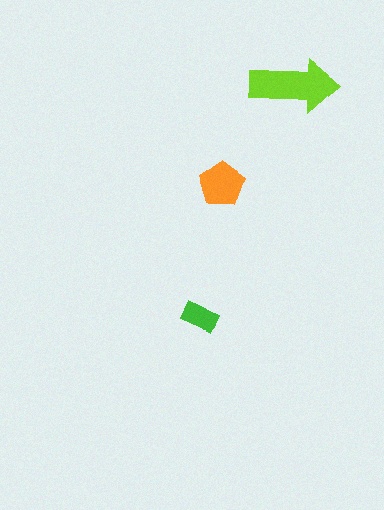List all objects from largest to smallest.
The lime arrow, the orange pentagon, the green rectangle.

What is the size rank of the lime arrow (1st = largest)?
1st.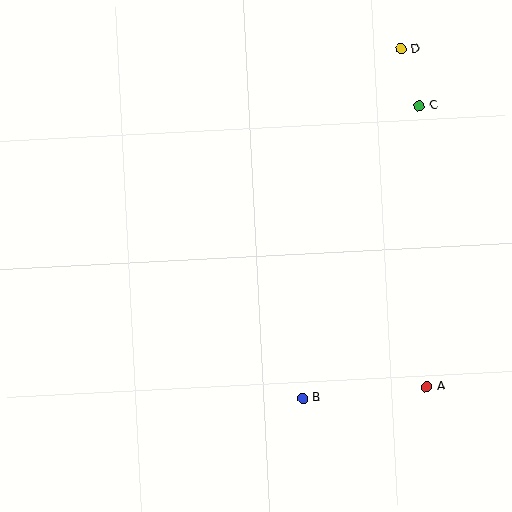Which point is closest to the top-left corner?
Point D is closest to the top-left corner.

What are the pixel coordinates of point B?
Point B is at (302, 398).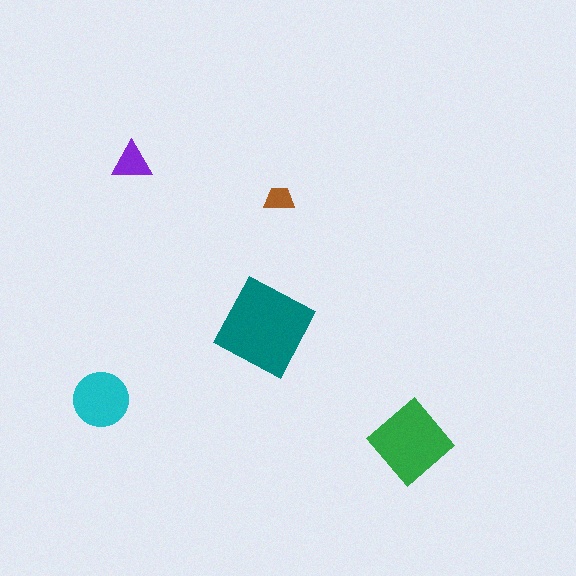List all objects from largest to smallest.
The teal square, the green diamond, the cyan circle, the purple triangle, the brown trapezoid.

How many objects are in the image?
There are 5 objects in the image.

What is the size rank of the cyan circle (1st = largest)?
3rd.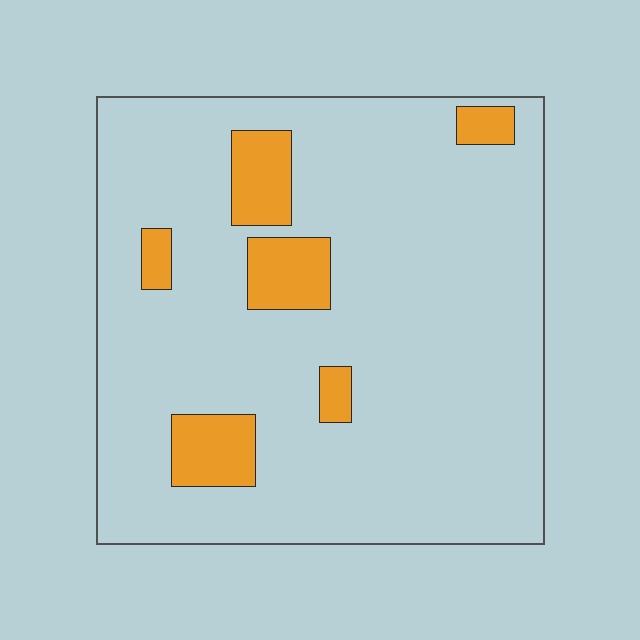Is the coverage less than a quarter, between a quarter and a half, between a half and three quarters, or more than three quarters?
Less than a quarter.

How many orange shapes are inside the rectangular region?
6.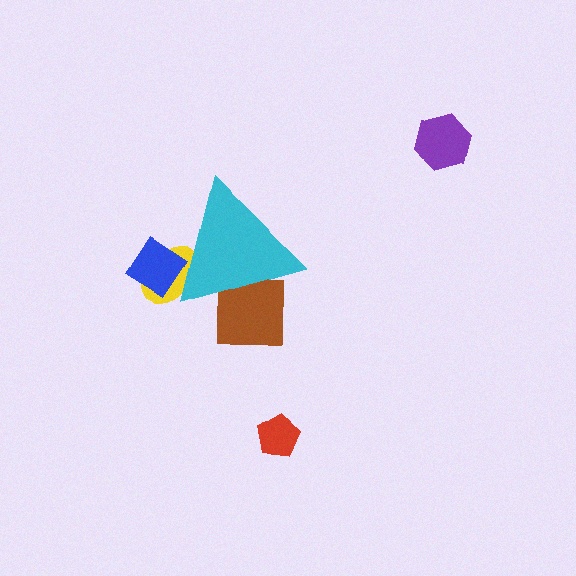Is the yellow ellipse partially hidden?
Yes, the yellow ellipse is partially hidden behind the cyan triangle.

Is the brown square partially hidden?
Yes, the brown square is partially hidden behind the cyan triangle.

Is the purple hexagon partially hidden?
No, the purple hexagon is fully visible.